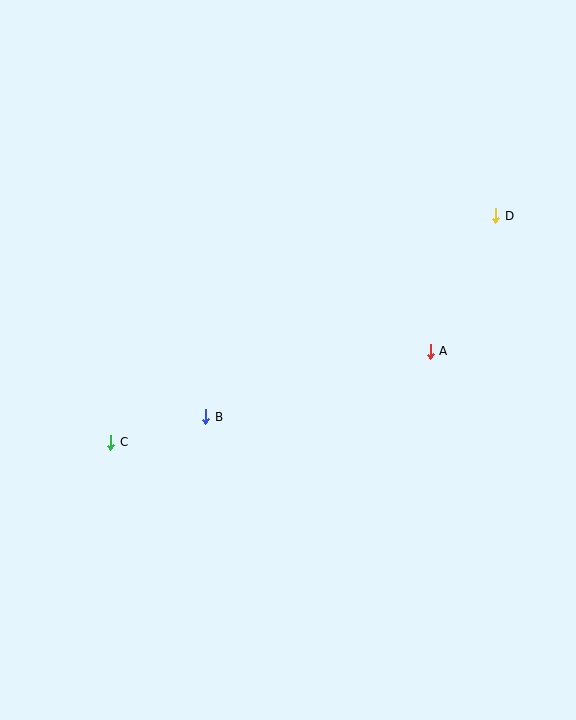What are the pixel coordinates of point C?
Point C is at (111, 442).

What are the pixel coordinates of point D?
Point D is at (496, 216).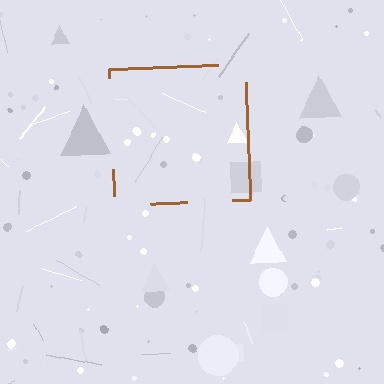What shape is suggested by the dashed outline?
The dashed outline suggests a square.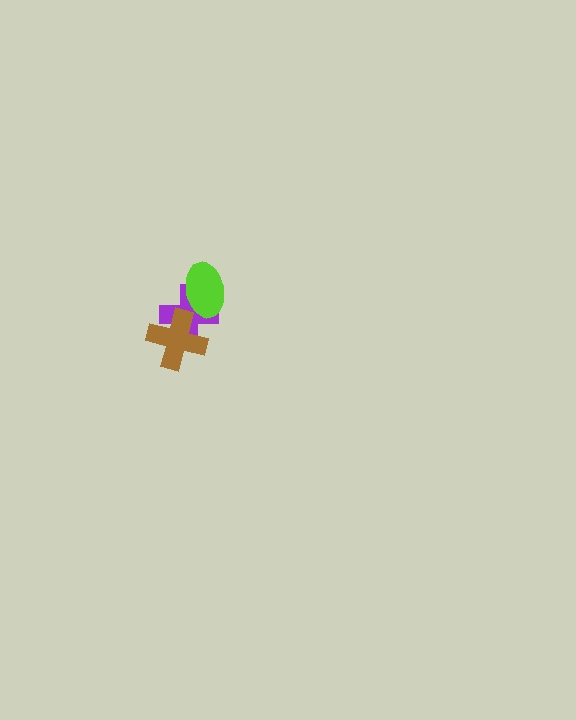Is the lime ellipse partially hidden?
No, no other shape covers it.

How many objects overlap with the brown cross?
1 object overlaps with the brown cross.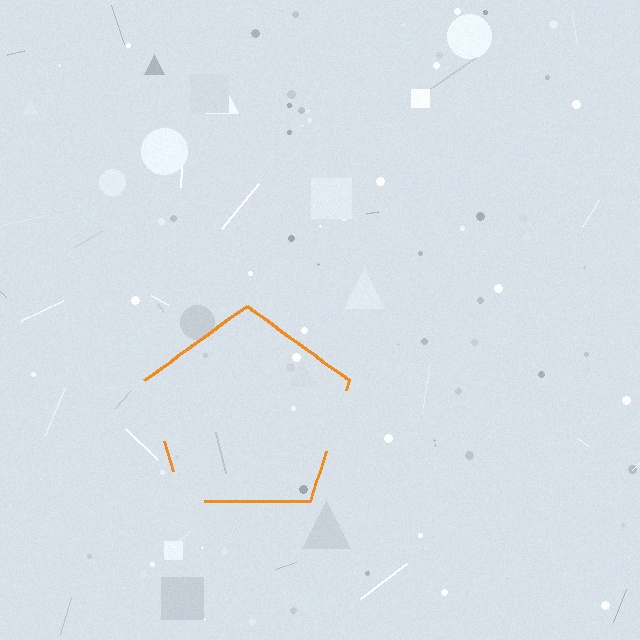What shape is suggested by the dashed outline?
The dashed outline suggests a pentagon.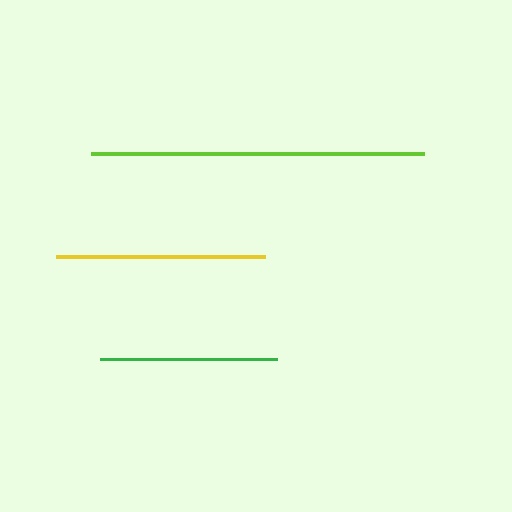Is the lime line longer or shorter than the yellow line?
The lime line is longer than the yellow line.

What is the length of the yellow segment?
The yellow segment is approximately 209 pixels long.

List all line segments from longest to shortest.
From longest to shortest: lime, yellow, green.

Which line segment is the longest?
The lime line is the longest at approximately 333 pixels.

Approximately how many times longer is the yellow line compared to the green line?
The yellow line is approximately 1.2 times the length of the green line.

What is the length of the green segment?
The green segment is approximately 178 pixels long.